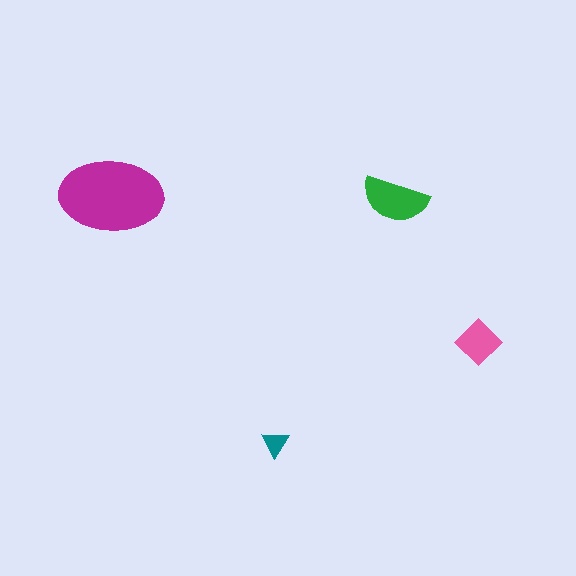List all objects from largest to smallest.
The magenta ellipse, the green semicircle, the pink diamond, the teal triangle.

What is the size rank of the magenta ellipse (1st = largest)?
1st.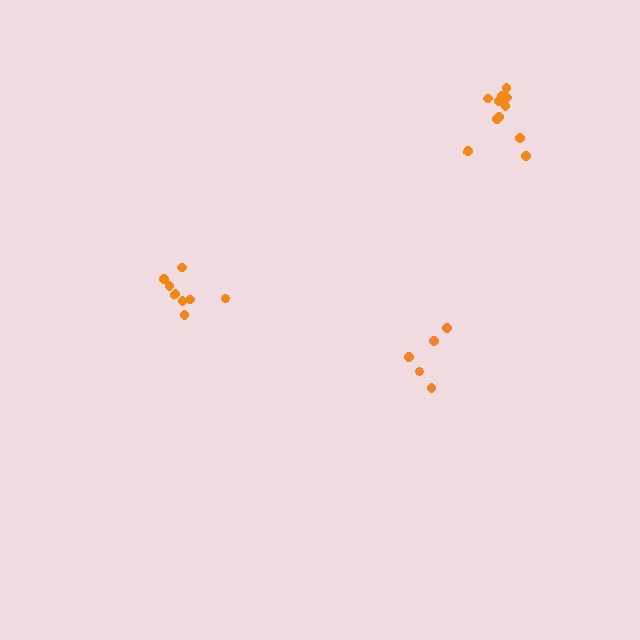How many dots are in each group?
Group 1: 11 dots, Group 2: 5 dots, Group 3: 8 dots (24 total).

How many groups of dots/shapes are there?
There are 3 groups.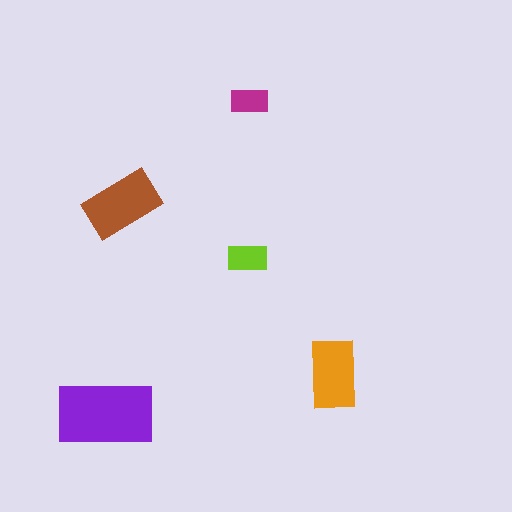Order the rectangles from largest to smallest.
the purple one, the brown one, the orange one, the lime one, the magenta one.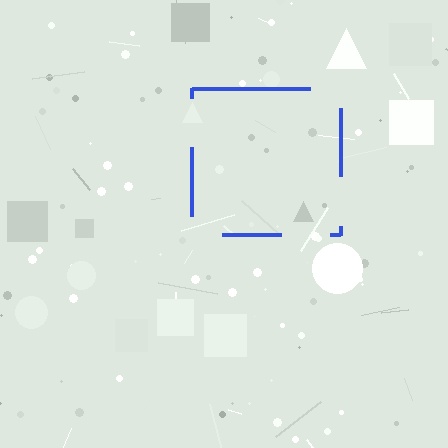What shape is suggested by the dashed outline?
The dashed outline suggests a square.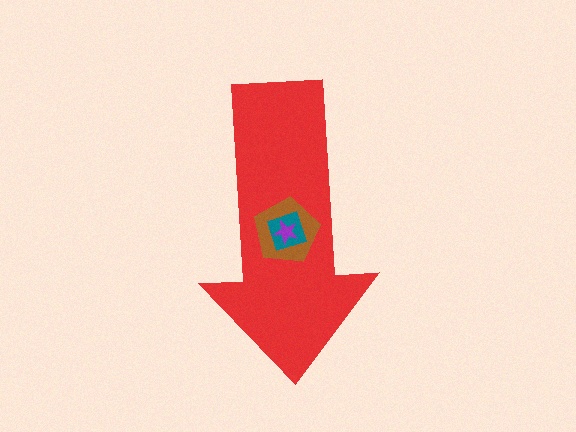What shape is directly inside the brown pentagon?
The teal diamond.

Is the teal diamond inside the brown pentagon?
Yes.